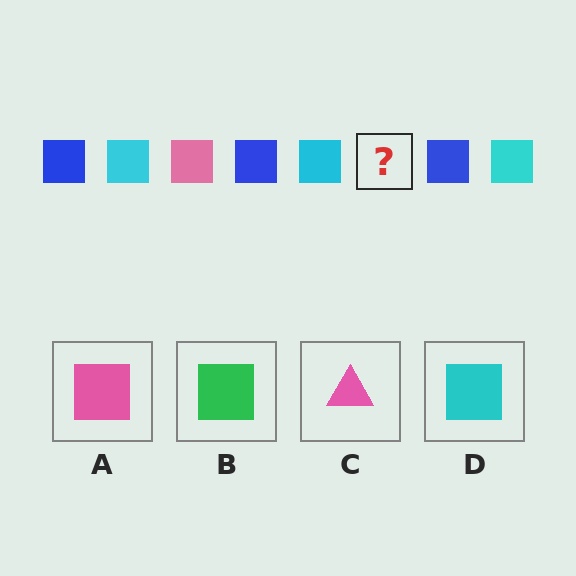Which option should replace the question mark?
Option A.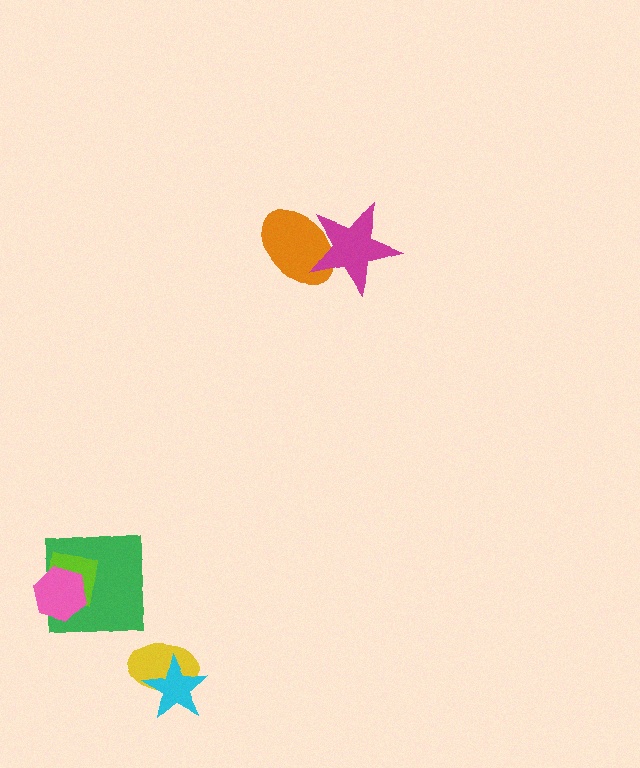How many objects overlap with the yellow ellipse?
1 object overlaps with the yellow ellipse.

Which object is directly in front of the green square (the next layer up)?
The lime square is directly in front of the green square.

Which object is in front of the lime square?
The pink hexagon is in front of the lime square.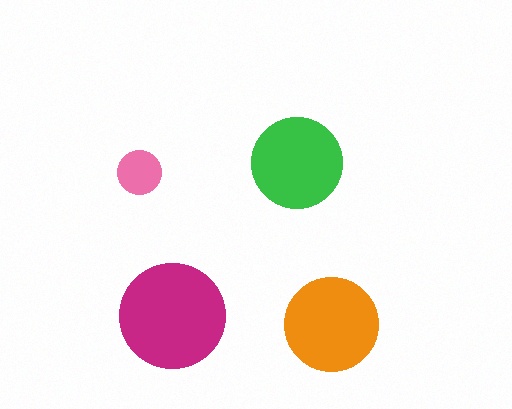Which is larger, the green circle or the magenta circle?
The magenta one.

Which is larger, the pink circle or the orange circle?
The orange one.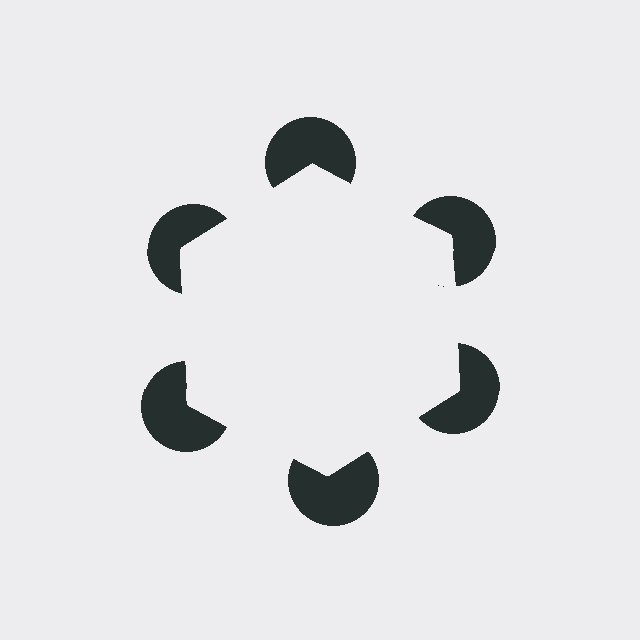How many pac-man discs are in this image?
There are 6 — one at each vertex of the illusory hexagon.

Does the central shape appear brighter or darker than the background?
It typically appears slightly brighter than the background, even though no actual brightness change is drawn.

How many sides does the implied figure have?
6 sides.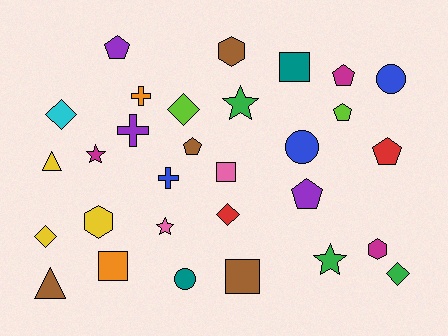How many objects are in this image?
There are 30 objects.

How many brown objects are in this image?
There are 4 brown objects.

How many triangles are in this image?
There are 2 triangles.